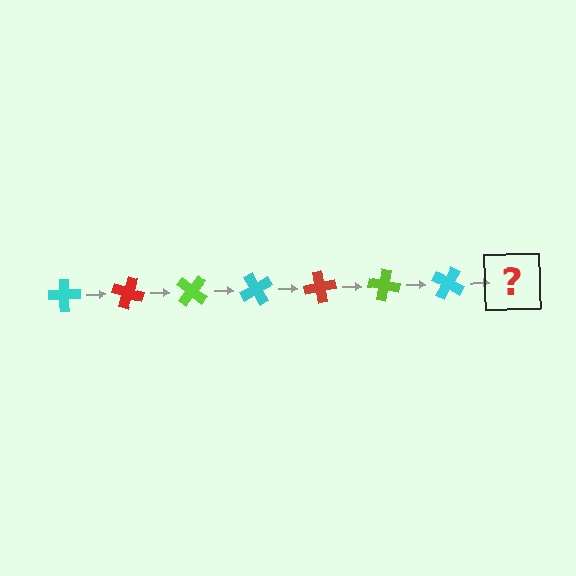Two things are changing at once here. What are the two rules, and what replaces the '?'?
The two rules are that it rotates 20 degrees each step and the color cycles through cyan, red, and lime. The '?' should be a red cross, rotated 140 degrees from the start.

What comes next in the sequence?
The next element should be a red cross, rotated 140 degrees from the start.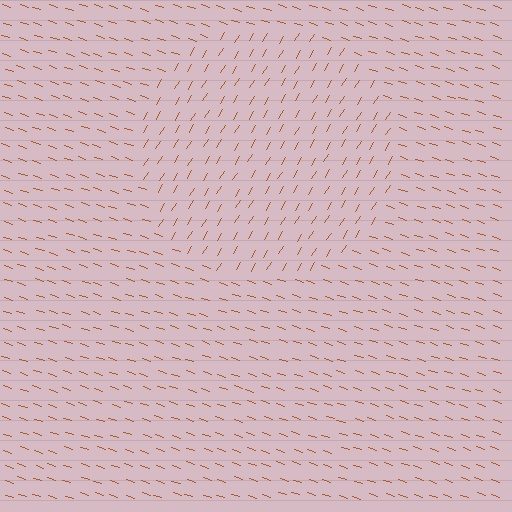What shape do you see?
I see a circle.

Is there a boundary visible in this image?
Yes, there is a texture boundary formed by a change in line orientation.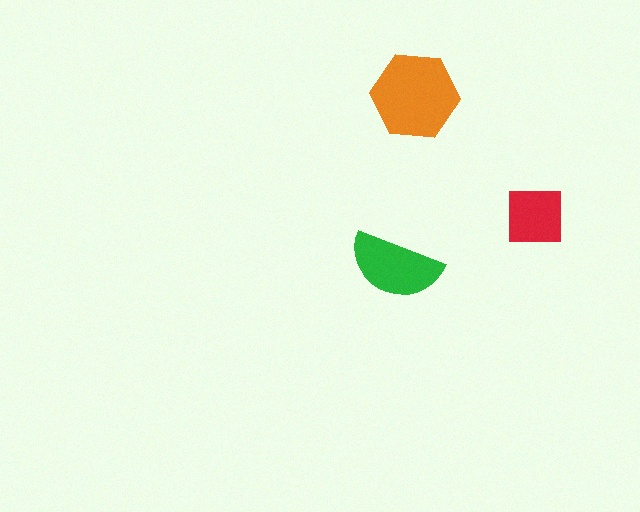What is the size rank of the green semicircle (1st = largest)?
2nd.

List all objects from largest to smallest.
The orange hexagon, the green semicircle, the red square.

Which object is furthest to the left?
The green semicircle is leftmost.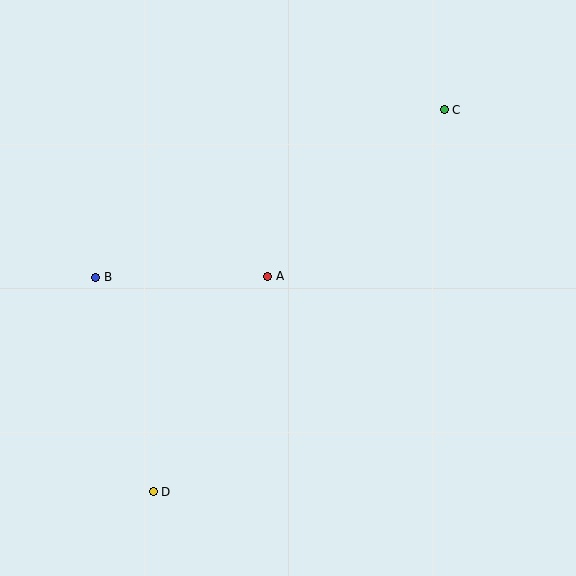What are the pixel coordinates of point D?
Point D is at (153, 492).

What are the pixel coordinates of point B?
Point B is at (96, 277).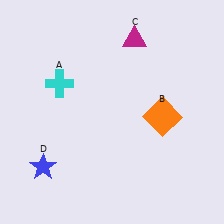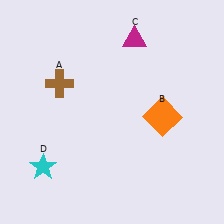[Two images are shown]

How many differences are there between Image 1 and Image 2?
There are 2 differences between the two images.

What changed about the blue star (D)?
In Image 1, D is blue. In Image 2, it changed to cyan.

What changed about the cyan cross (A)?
In Image 1, A is cyan. In Image 2, it changed to brown.